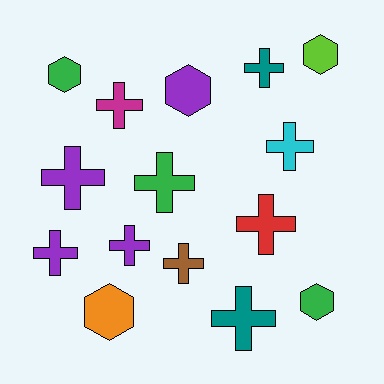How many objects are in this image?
There are 15 objects.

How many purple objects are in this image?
There are 4 purple objects.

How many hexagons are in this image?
There are 5 hexagons.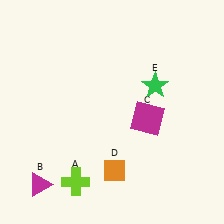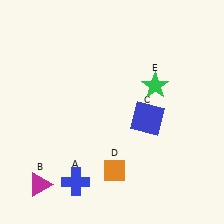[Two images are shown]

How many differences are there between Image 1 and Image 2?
There are 2 differences between the two images.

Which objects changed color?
A changed from lime to blue. C changed from magenta to blue.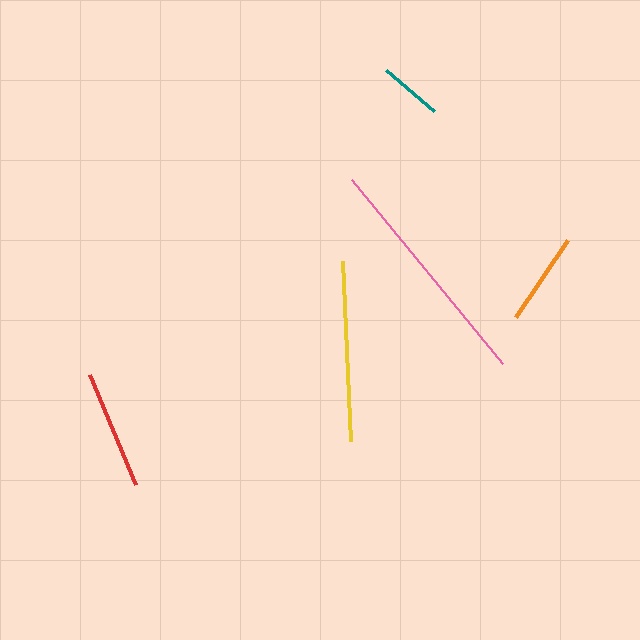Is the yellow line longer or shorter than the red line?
The yellow line is longer than the red line.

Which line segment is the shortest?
The teal line is the shortest at approximately 62 pixels.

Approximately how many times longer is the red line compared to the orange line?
The red line is approximately 1.3 times the length of the orange line.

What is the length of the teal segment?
The teal segment is approximately 62 pixels long.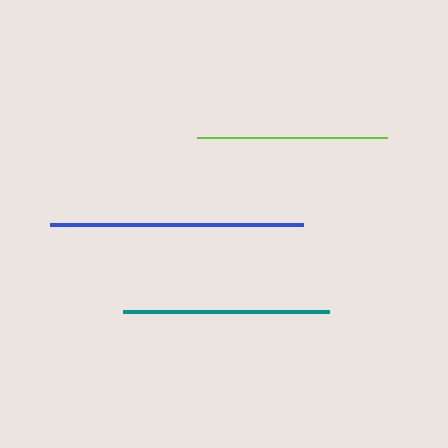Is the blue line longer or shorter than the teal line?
The blue line is longer than the teal line.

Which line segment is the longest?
The blue line is the longest at approximately 253 pixels.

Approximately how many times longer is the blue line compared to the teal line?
The blue line is approximately 1.2 times the length of the teal line.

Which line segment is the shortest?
The lime line is the shortest at approximately 190 pixels.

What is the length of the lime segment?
The lime segment is approximately 190 pixels long.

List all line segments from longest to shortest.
From longest to shortest: blue, teal, lime.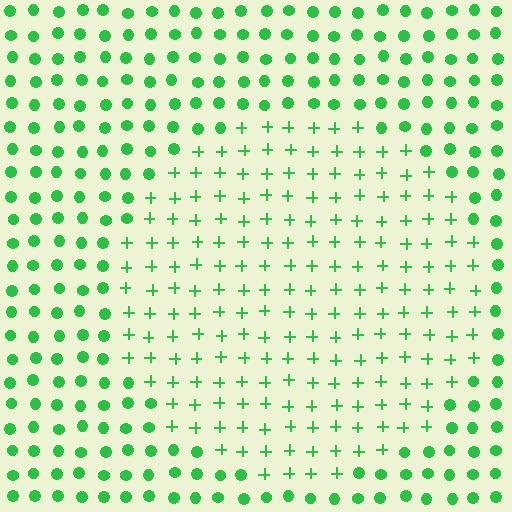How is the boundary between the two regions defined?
The boundary is defined by a change in element shape: plus signs inside vs. circles outside. All elements share the same color and spacing.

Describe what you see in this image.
The image is filled with small green elements arranged in a uniform grid. A circle-shaped region contains plus signs, while the surrounding area contains circles. The boundary is defined purely by the change in element shape.